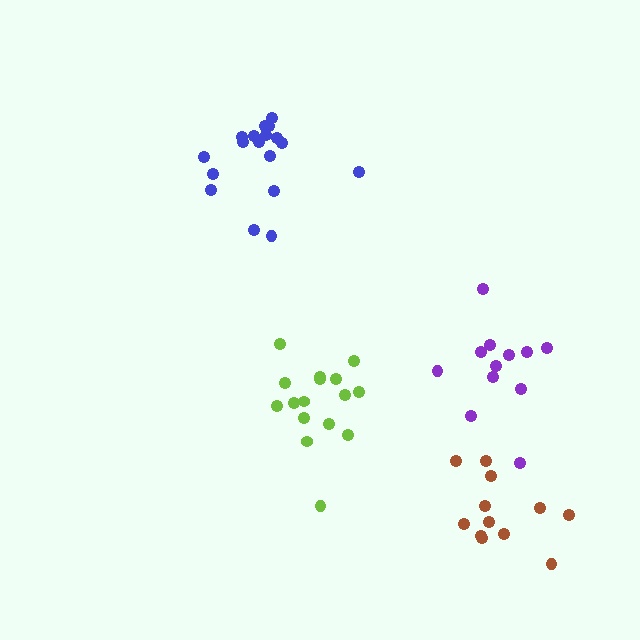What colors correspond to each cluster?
The clusters are colored: lime, blue, brown, purple.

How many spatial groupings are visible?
There are 4 spatial groupings.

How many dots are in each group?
Group 1: 16 dots, Group 2: 18 dots, Group 3: 12 dots, Group 4: 12 dots (58 total).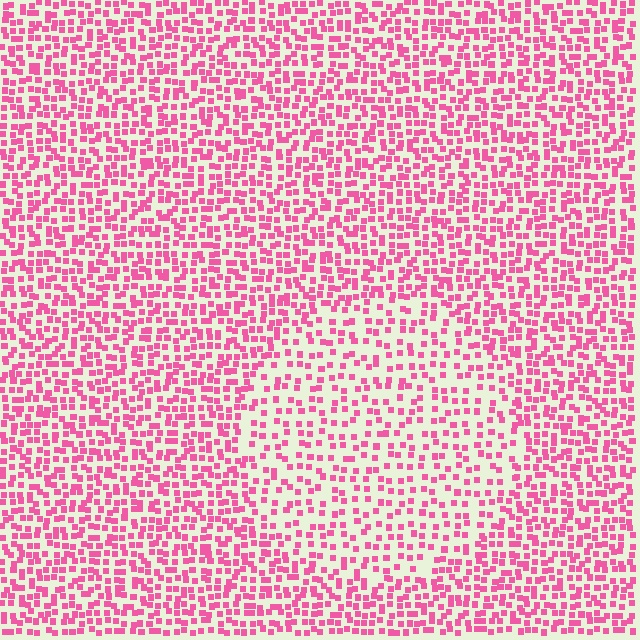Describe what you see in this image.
The image contains small pink elements arranged at two different densities. A circle-shaped region is visible where the elements are less densely packed than the surrounding area.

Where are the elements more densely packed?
The elements are more densely packed outside the circle boundary.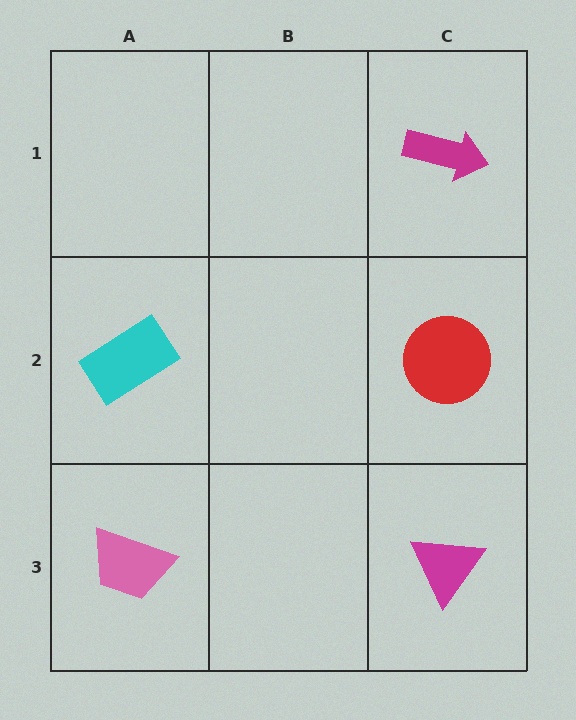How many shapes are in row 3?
2 shapes.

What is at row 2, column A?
A cyan rectangle.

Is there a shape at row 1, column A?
No, that cell is empty.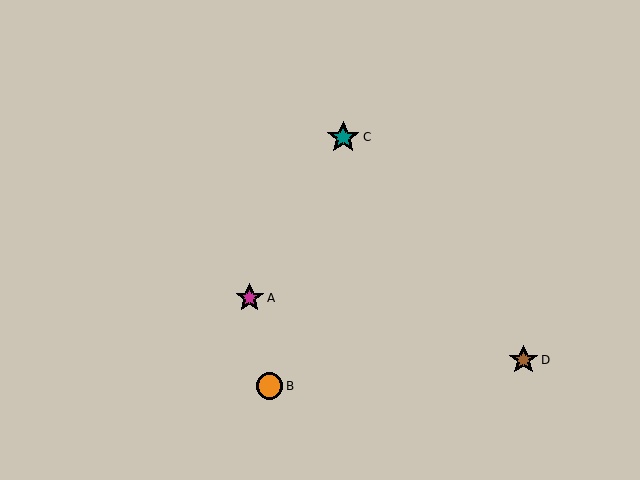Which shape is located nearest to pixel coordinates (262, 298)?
The magenta star (labeled A) at (250, 298) is nearest to that location.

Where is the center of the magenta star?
The center of the magenta star is at (250, 298).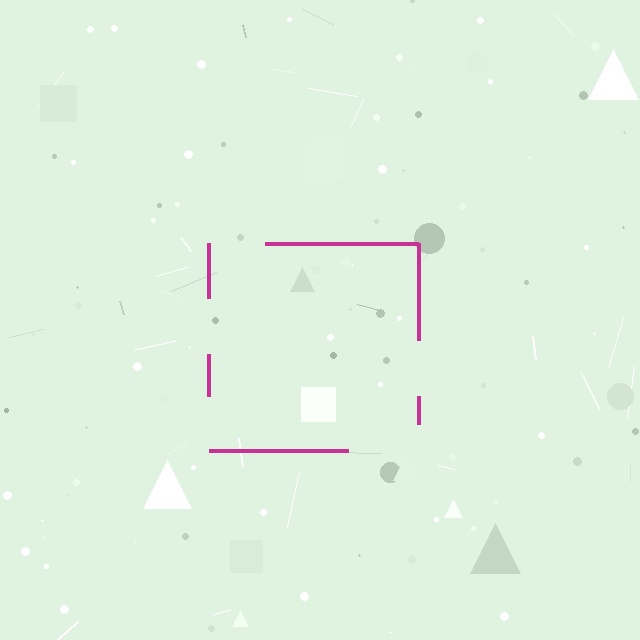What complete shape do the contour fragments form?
The contour fragments form a square.